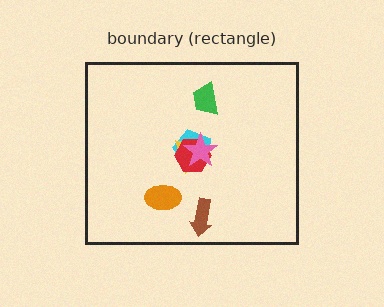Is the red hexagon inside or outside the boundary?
Inside.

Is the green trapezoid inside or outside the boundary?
Inside.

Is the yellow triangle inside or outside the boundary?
Inside.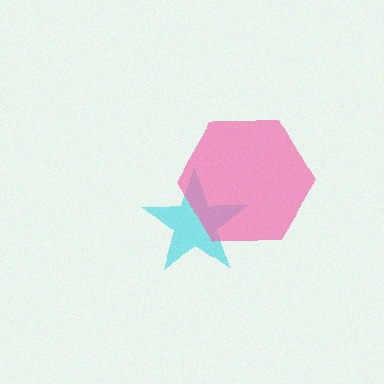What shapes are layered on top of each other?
The layered shapes are: a cyan star, a pink hexagon.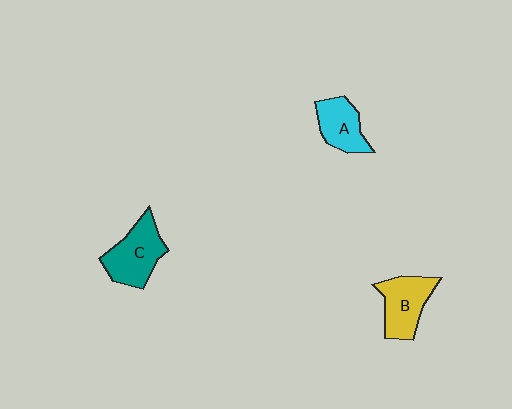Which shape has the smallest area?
Shape A (cyan).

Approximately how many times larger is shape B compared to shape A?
Approximately 1.2 times.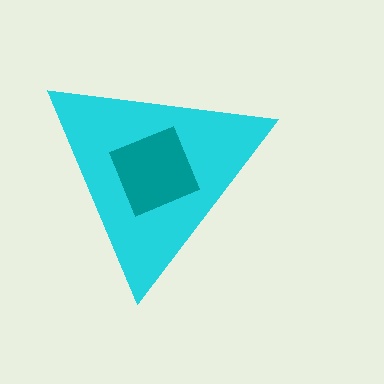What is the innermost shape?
The teal square.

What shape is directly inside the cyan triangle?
The teal square.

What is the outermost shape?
The cyan triangle.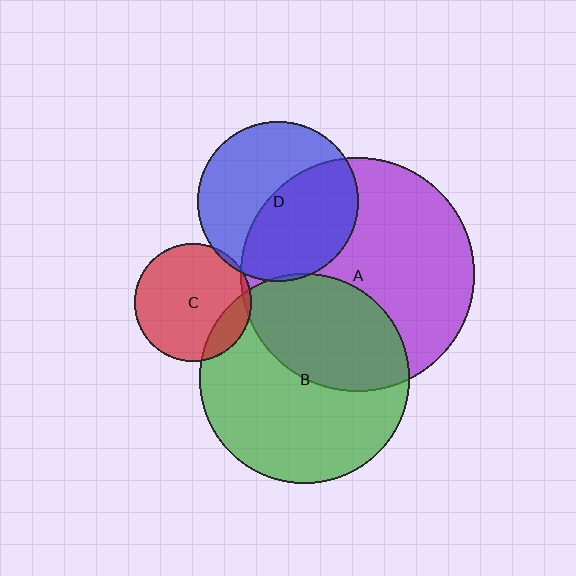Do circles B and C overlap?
Yes.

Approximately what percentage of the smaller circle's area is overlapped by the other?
Approximately 15%.